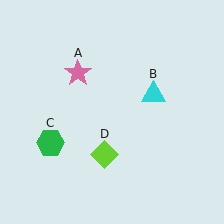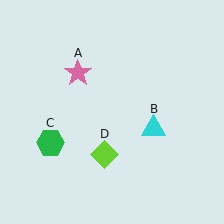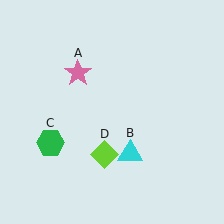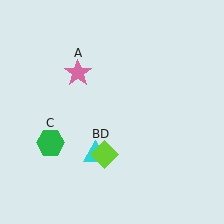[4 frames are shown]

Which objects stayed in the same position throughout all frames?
Pink star (object A) and green hexagon (object C) and lime diamond (object D) remained stationary.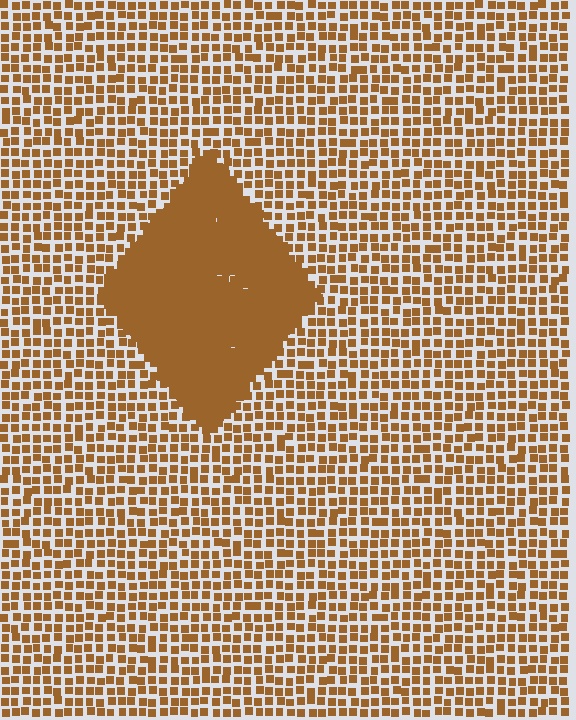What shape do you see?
I see a diamond.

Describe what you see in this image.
The image contains small brown elements arranged at two different densities. A diamond-shaped region is visible where the elements are more densely packed than the surrounding area.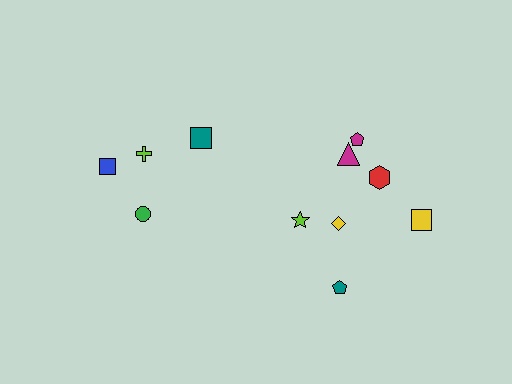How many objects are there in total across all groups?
There are 11 objects.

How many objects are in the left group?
There are 4 objects.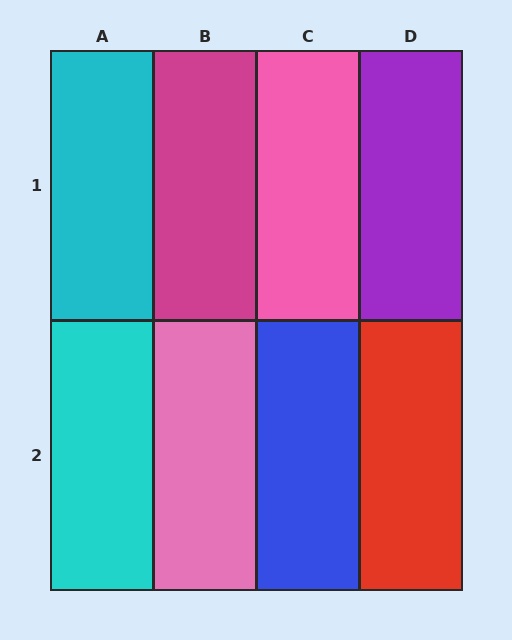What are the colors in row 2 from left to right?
Cyan, pink, blue, red.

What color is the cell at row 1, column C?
Pink.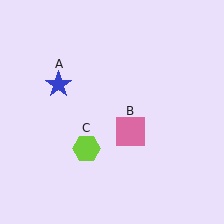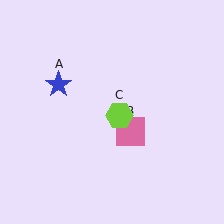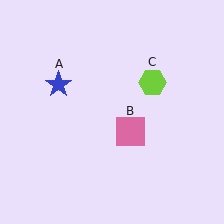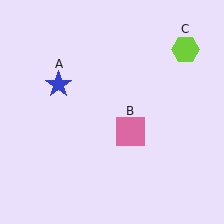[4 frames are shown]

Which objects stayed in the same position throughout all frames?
Blue star (object A) and pink square (object B) remained stationary.